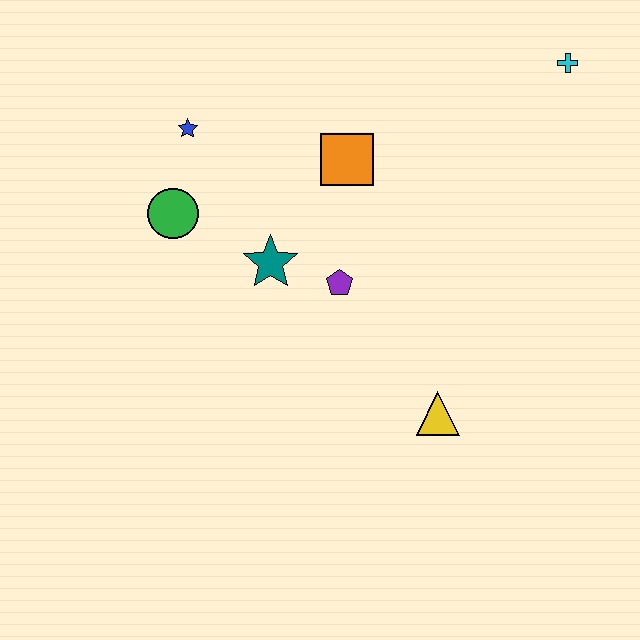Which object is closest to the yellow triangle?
The purple pentagon is closest to the yellow triangle.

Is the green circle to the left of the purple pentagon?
Yes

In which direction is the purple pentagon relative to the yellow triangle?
The purple pentagon is above the yellow triangle.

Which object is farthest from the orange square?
The yellow triangle is farthest from the orange square.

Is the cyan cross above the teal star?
Yes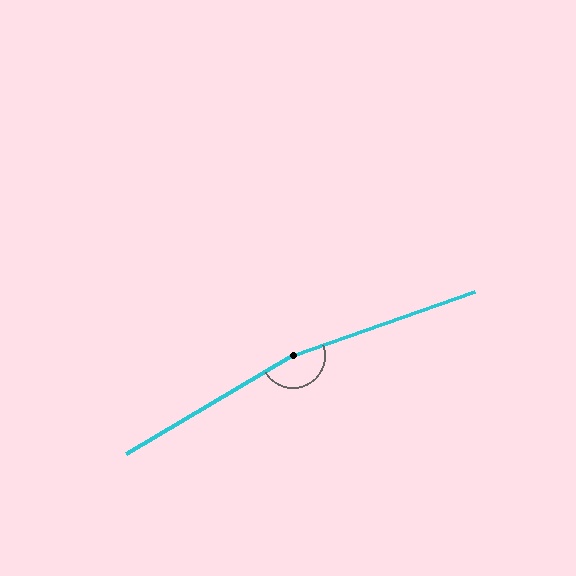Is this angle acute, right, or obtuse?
It is obtuse.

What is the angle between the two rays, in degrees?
Approximately 169 degrees.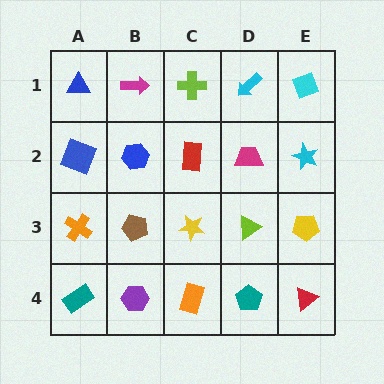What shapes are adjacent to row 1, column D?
A magenta trapezoid (row 2, column D), a lime cross (row 1, column C), a cyan diamond (row 1, column E).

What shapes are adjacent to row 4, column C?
A yellow star (row 3, column C), a purple hexagon (row 4, column B), a teal pentagon (row 4, column D).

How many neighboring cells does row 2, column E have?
3.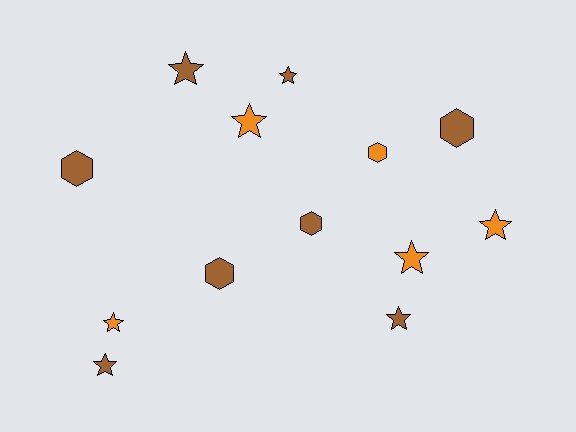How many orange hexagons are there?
There is 1 orange hexagon.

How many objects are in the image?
There are 13 objects.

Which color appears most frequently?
Brown, with 8 objects.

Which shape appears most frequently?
Star, with 8 objects.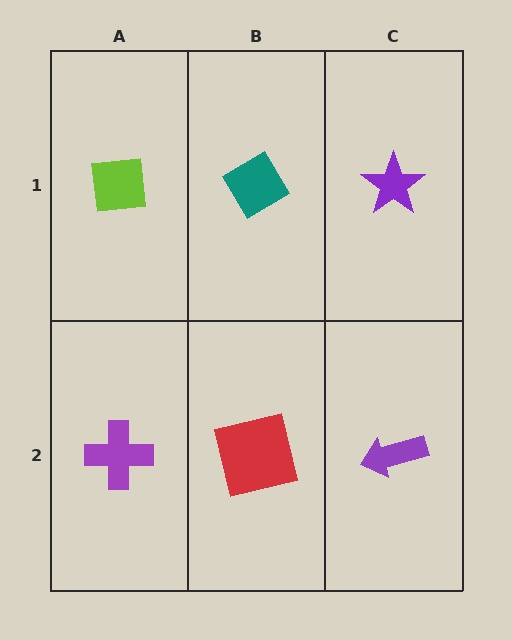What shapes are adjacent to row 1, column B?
A red square (row 2, column B), a lime square (row 1, column A), a purple star (row 1, column C).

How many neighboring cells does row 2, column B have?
3.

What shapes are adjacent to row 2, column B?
A teal diamond (row 1, column B), a purple cross (row 2, column A), a purple arrow (row 2, column C).